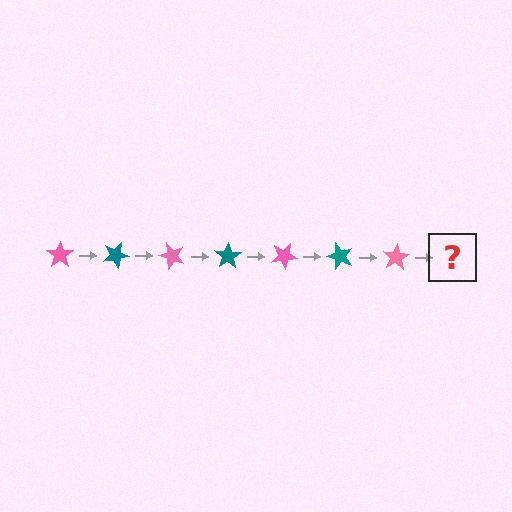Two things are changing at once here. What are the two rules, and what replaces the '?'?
The two rules are that it rotates 25 degrees each step and the color cycles through pink and teal. The '?' should be a teal star, rotated 175 degrees from the start.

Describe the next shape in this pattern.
It should be a teal star, rotated 175 degrees from the start.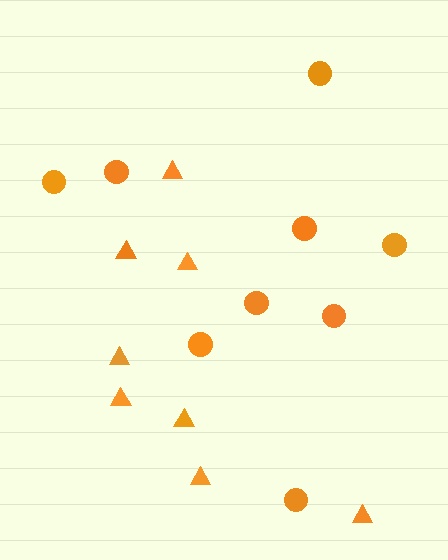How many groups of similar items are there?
There are 2 groups: one group of circles (9) and one group of triangles (8).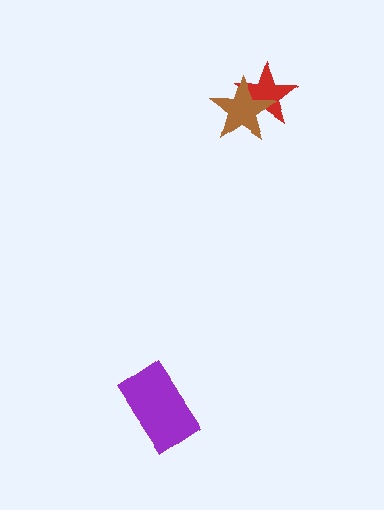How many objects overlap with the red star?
1 object overlaps with the red star.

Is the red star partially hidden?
Yes, it is partially covered by another shape.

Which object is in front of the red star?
The brown star is in front of the red star.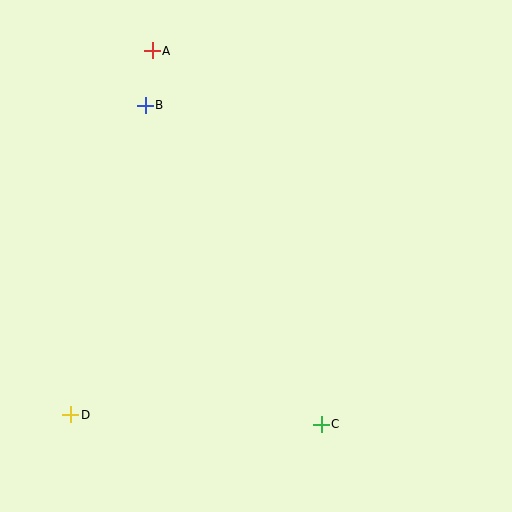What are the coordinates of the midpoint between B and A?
The midpoint between B and A is at (149, 78).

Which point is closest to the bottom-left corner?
Point D is closest to the bottom-left corner.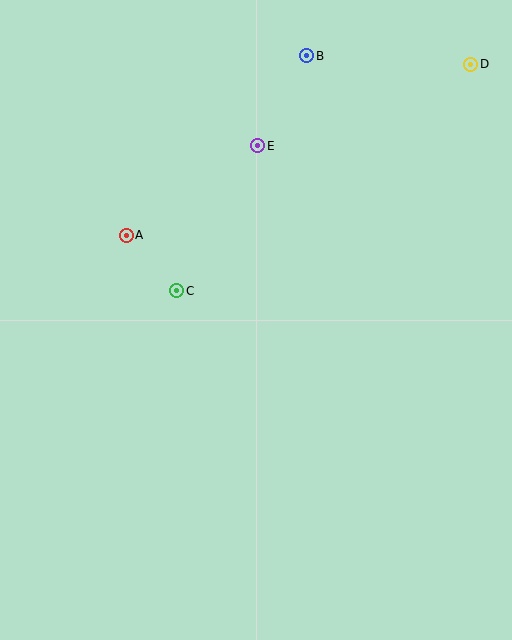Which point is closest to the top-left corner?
Point A is closest to the top-left corner.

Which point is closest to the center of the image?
Point C at (177, 291) is closest to the center.